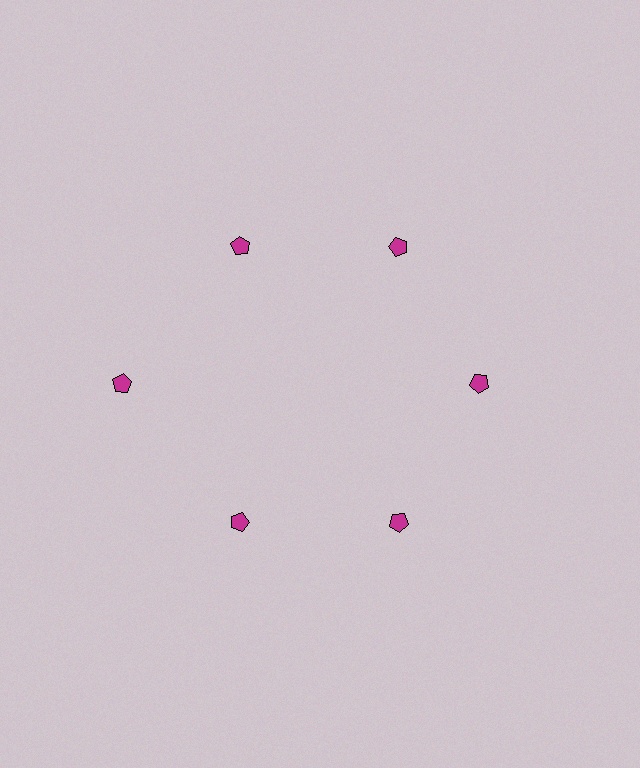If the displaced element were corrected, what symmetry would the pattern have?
It would have 6-fold rotational symmetry — the pattern would map onto itself every 60 degrees.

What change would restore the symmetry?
The symmetry would be restored by moving it inward, back onto the ring so that all 6 pentagons sit at equal angles and equal distance from the center.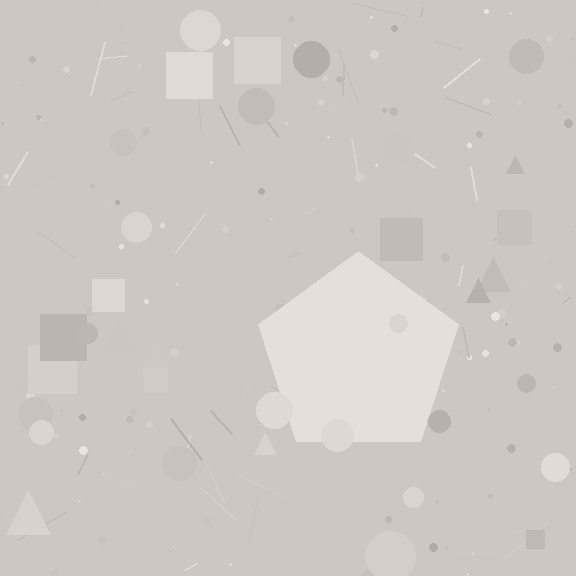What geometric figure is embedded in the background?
A pentagon is embedded in the background.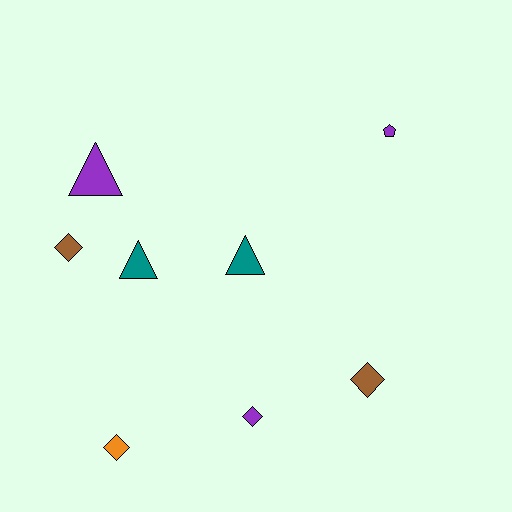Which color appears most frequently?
Purple, with 3 objects.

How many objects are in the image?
There are 8 objects.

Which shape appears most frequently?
Diamond, with 4 objects.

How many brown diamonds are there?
There are 2 brown diamonds.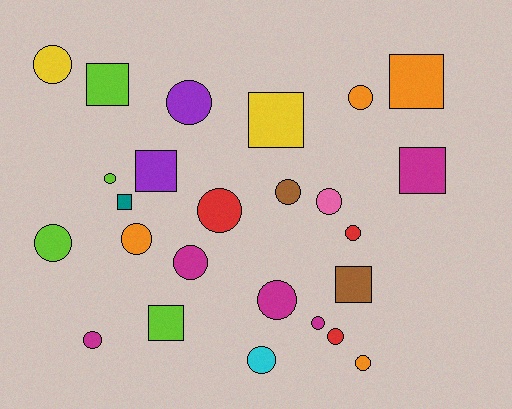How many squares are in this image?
There are 8 squares.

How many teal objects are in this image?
There is 1 teal object.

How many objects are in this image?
There are 25 objects.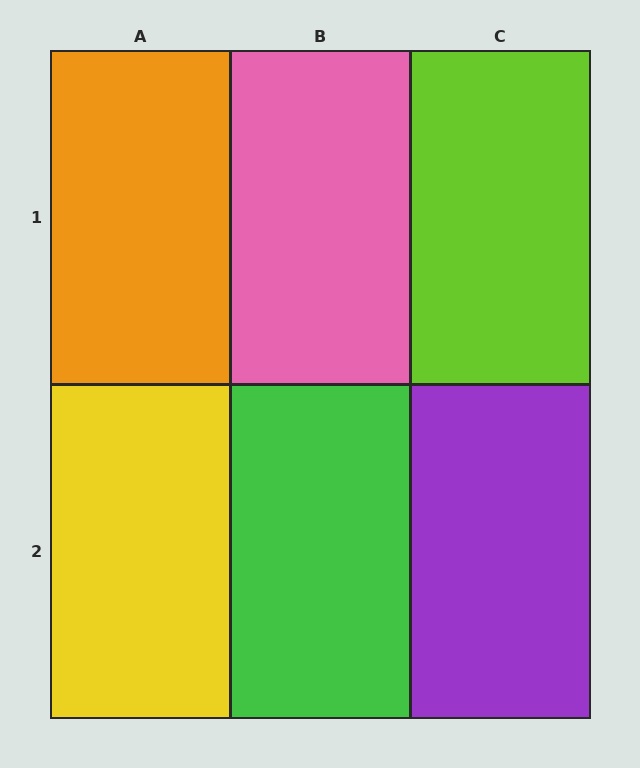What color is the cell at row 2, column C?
Purple.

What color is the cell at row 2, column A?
Yellow.